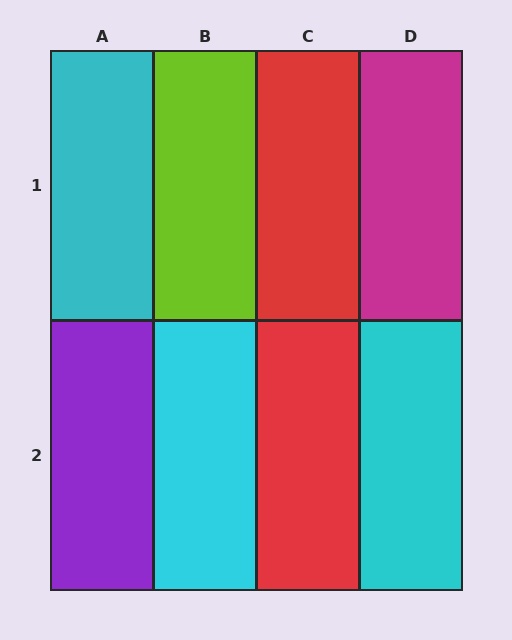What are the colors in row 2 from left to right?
Purple, cyan, red, cyan.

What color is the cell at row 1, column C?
Red.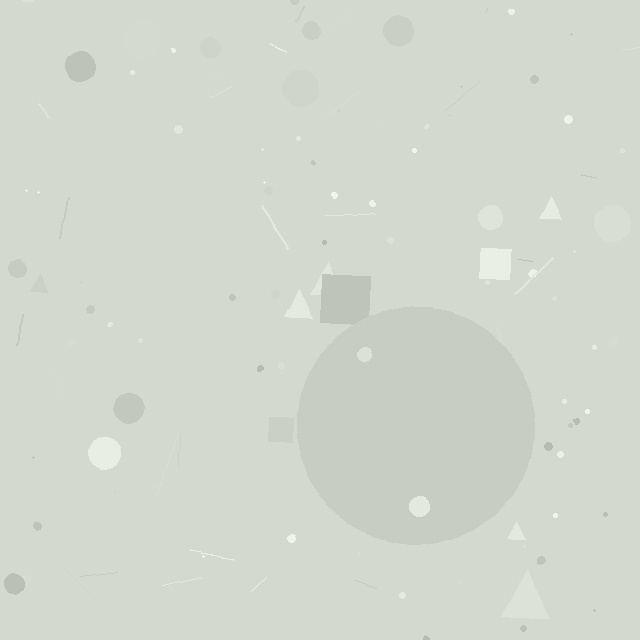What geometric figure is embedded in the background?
A circle is embedded in the background.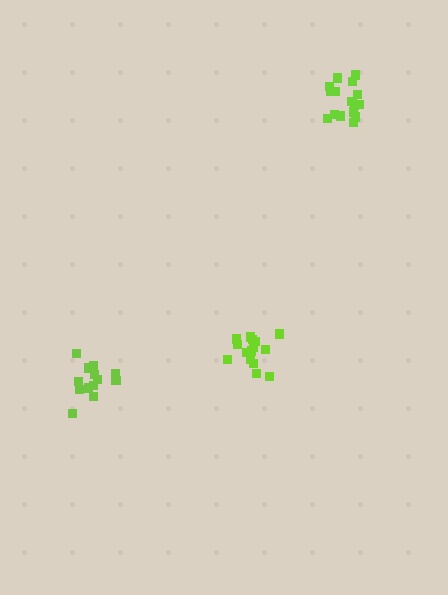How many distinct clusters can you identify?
There are 3 distinct clusters.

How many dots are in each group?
Group 1: 16 dots, Group 2: 13 dots, Group 3: 15 dots (44 total).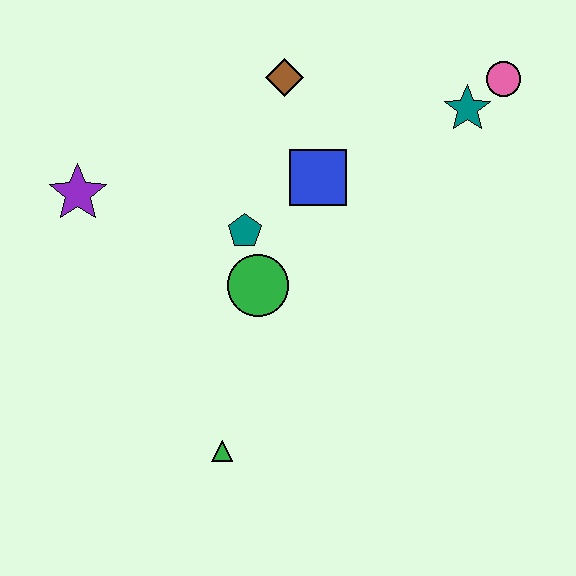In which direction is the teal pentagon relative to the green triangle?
The teal pentagon is above the green triangle.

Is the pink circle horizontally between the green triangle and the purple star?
No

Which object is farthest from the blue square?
The green triangle is farthest from the blue square.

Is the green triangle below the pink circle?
Yes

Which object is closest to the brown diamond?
The blue square is closest to the brown diamond.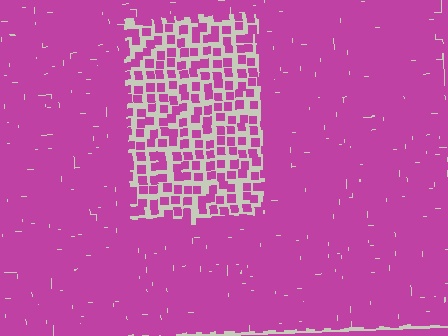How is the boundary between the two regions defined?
The boundary is defined by a change in element density (approximately 2.8x ratio). All elements are the same color, size, and shape.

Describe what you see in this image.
The image contains small magenta elements arranged at two different densities. A rectangle-shaped region is visible where the elements are less densely packed than the surrounding area.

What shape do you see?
I see a rectangle.